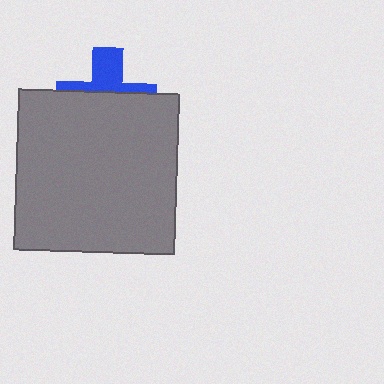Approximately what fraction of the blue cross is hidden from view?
Roughly 63% of the blue cross is hidden behind the gray square.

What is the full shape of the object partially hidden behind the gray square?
The partially hidden object is a blue cross.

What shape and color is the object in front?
The object in front is a gray square.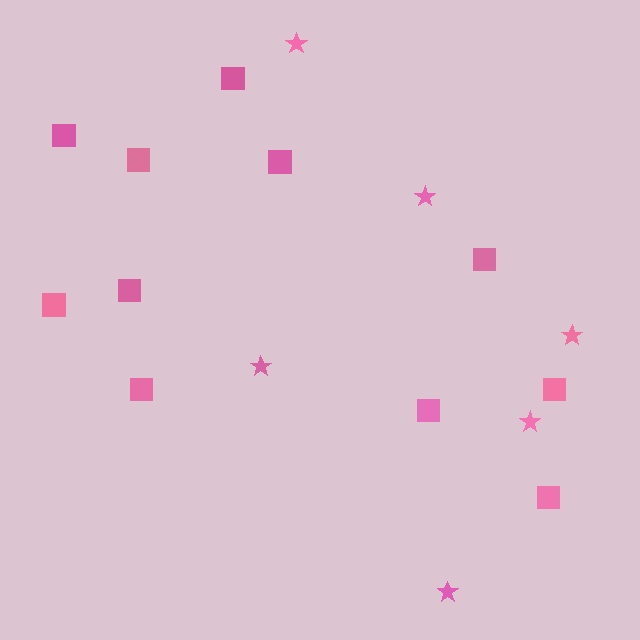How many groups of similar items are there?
There are 2 groups: one group of stars (6) and one group of squares (11).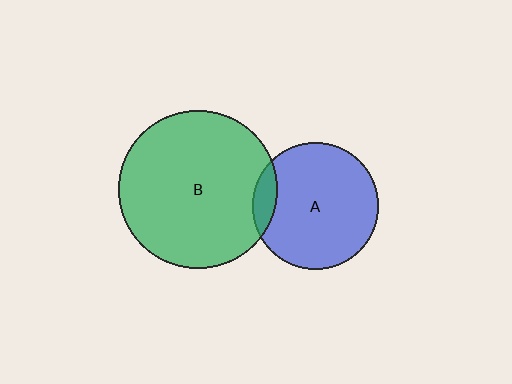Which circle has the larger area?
Circle B (green).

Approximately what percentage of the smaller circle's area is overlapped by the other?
Approximately 10%.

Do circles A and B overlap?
Yes.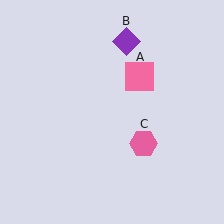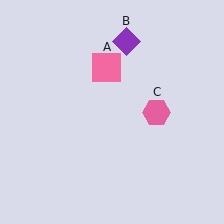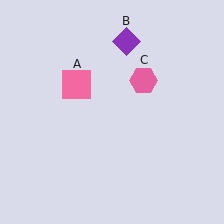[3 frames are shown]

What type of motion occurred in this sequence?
The pink square (object A), pink hexagon (object C) rotated counterclockwise around the center of the scene.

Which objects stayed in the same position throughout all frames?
Purple diamond (object B) remained stationary.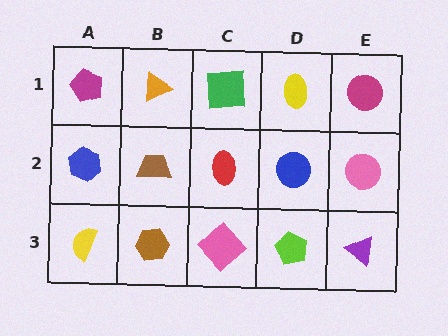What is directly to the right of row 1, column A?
An orange triangle.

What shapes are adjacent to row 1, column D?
A blue circle (row 2, column D), a green square (row 1, column C), a magenta circle (row 1, column E).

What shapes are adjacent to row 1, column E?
A pink circle (row 2, column E), a yellow ellipse (row 1, column D).